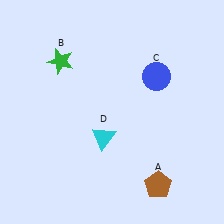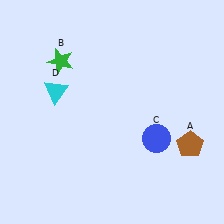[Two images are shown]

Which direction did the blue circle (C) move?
The blue circle (C) moved down.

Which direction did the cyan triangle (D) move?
The cyan triangle (D) moved left.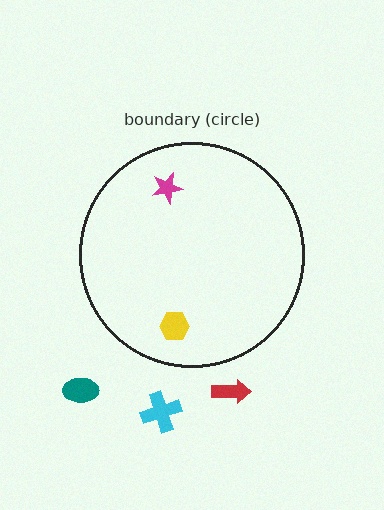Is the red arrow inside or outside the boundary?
Outside.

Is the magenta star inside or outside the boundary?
Inside.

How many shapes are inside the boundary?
2 inside, 3 outside.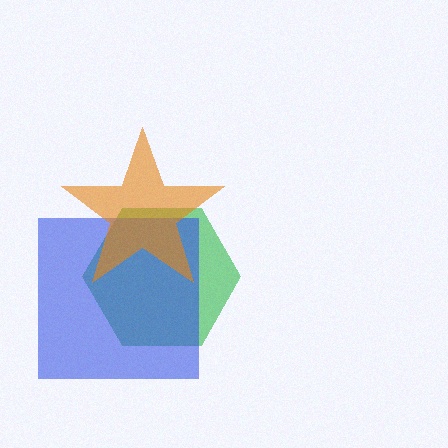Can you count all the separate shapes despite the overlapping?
Yes, there are 3 separate shapes.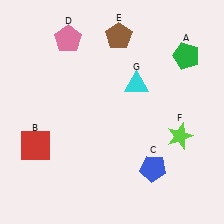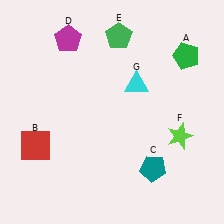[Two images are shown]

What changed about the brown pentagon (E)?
In Image 1, E is brown. In Image 2, it changed to green.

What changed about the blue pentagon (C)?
In Image 1, C is blue. In Image 2, it changed to teal.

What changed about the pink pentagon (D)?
In Image 1, D is pink. In Image 2, it changed to magenta.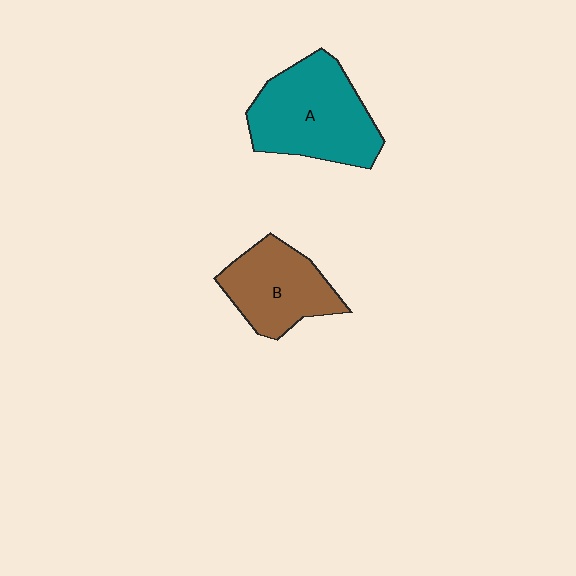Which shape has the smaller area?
Shape B (brown).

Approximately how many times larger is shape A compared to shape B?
Approximately 1.4 times.